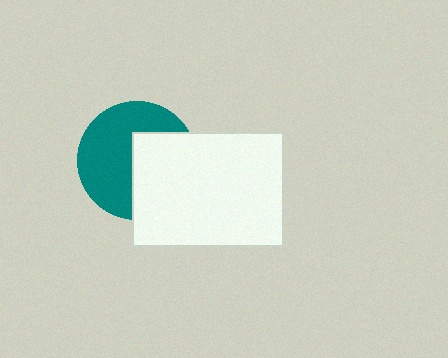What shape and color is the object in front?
The object in front is a white rectangle.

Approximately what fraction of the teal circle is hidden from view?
Roughly 44% of the teal circle is hidden behind the white rectangle.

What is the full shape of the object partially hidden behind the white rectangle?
The partially hidden object is a teal circle.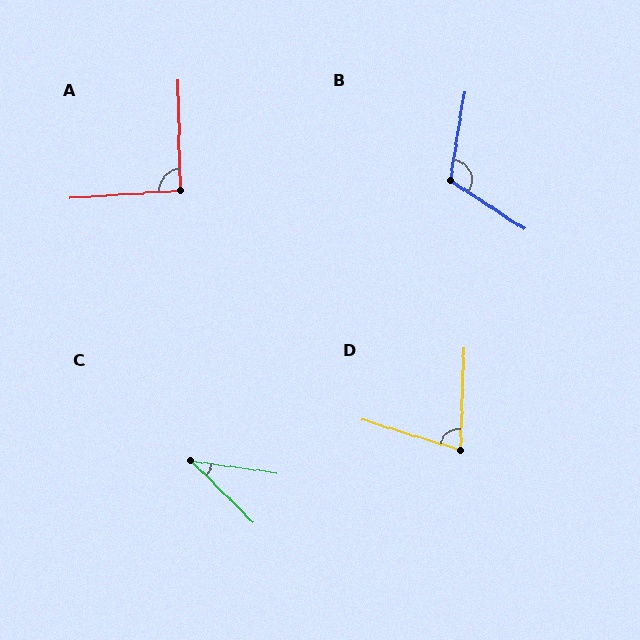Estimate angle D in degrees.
Approximately 75 degrees.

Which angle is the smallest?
C, at approximately 37 degrees.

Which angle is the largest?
B, at approximately 114 degrees.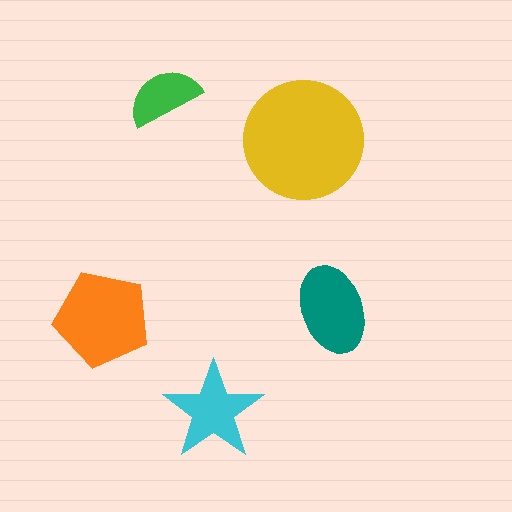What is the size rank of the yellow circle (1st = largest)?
1st.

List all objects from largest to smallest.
The yellow circle, the orange pentagon, the teal ellipse, the cyan star, the green semicircle.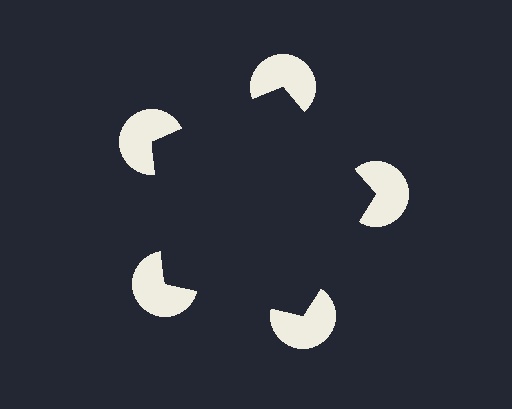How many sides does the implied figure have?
5 sides.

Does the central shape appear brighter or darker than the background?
It typically appears slightly darker than the background, even though no actual brightness change is drawn.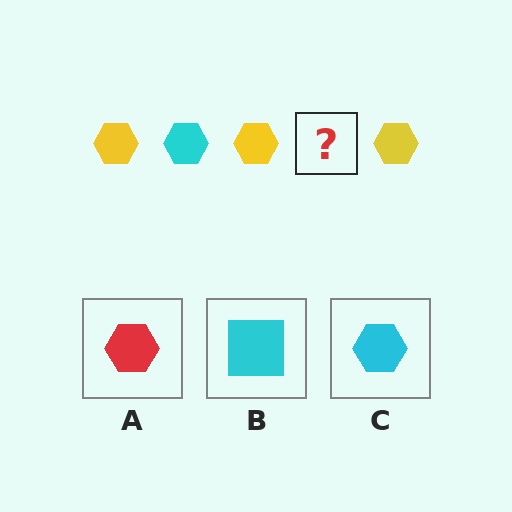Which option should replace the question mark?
Option C.